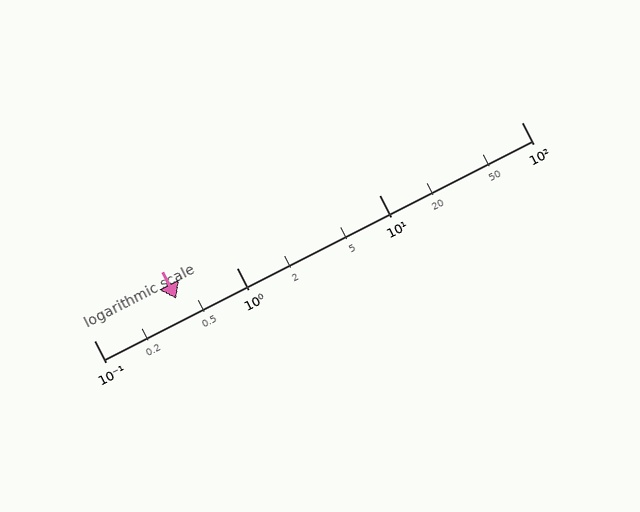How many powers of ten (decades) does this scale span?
The scale spans 3 decades, from 0.1 to 100.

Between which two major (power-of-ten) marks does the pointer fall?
The pointer is between 0.1 and 1.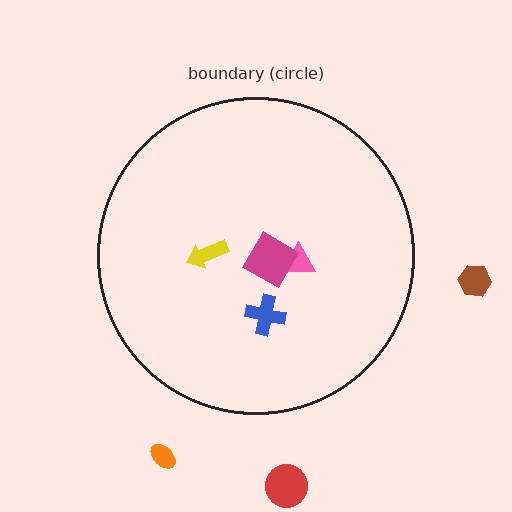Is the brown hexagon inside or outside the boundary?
Outside.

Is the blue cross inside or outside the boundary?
Inside.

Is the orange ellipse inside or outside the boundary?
Outside.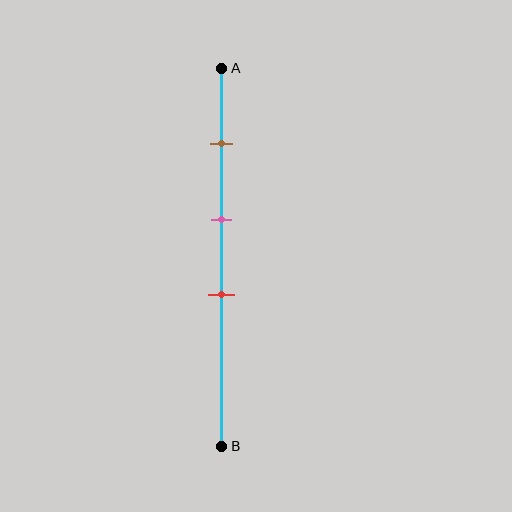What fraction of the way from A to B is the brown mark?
The brown mark is approximately 20% (0.2) of the way from A to B.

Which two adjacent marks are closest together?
The pink and red marks are the closest adjacent pair.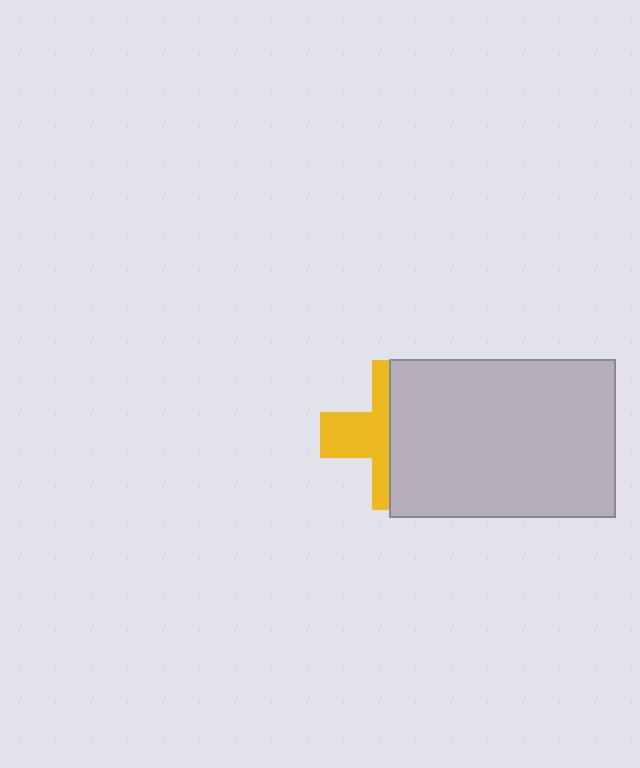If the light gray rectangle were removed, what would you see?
You would see the complete yellow cross.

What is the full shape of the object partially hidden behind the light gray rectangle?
The partially hidden object is a yellow cross.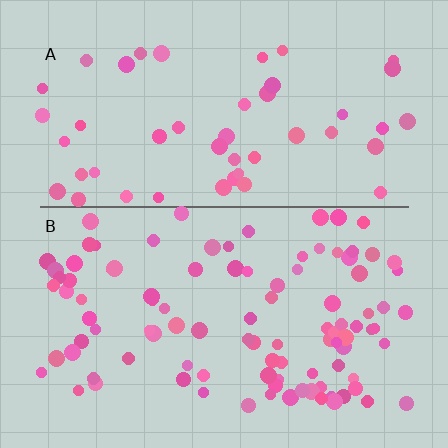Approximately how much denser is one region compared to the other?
Approximately 2.1× — region B over region A.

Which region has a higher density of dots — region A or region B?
B (the bottom).